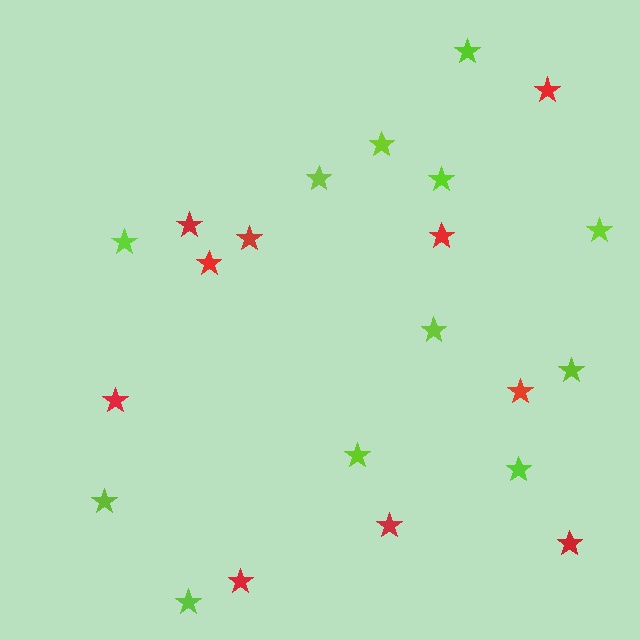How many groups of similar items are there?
There are 2 groups: one group of lime stars (12) and one group of red stars (10).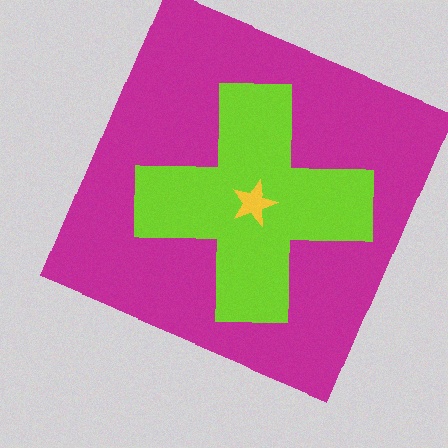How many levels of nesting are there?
3.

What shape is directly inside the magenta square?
The lime cross.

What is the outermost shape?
The magenta square.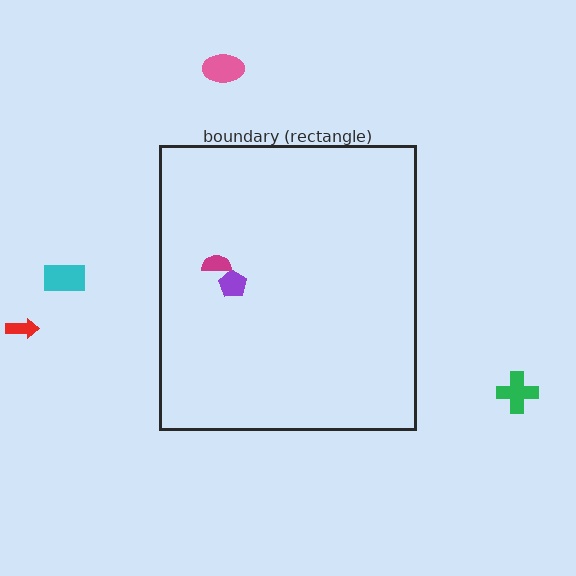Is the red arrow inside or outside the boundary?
Outside.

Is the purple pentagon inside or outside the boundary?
Inside.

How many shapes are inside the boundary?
2 inside, 4 outside.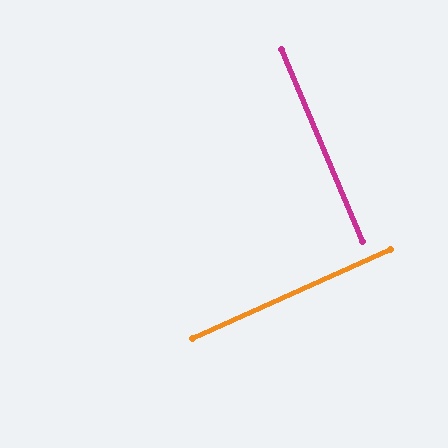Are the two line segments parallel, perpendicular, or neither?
Perpendicular — they meet at approximately 88°.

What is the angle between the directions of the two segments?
Approximately 88 degrees.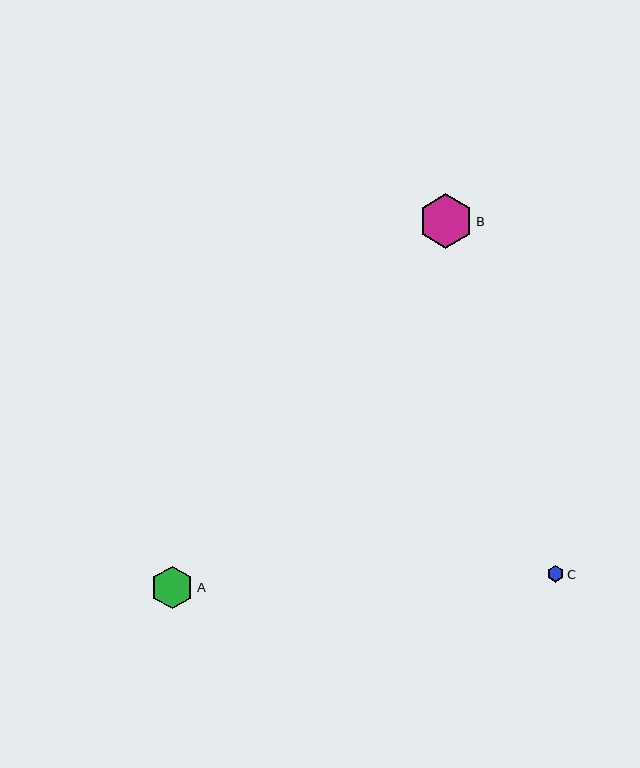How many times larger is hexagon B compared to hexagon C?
Hexagon B is approximately 3.3 times the size of hexagon C.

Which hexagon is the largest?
Hexagon B is the largest with a size of approximately 55 pixels.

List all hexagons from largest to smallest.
From largest to smallest: B, A, C.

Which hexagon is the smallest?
Hexagon C is the smallest with a size of approximately 16 pixels.